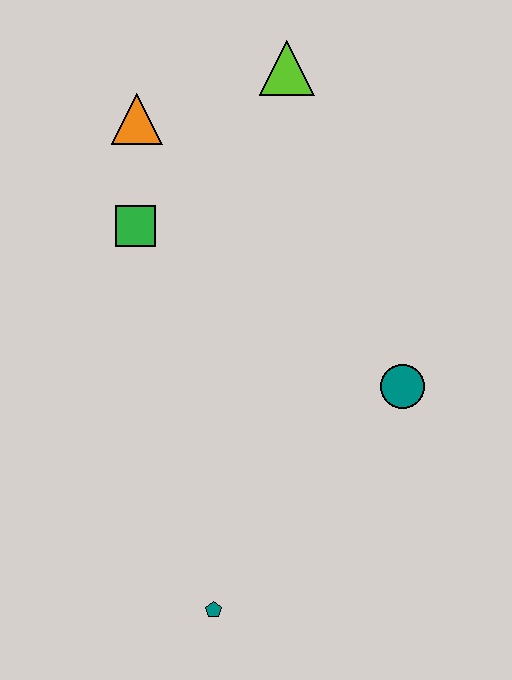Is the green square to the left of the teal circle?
Yes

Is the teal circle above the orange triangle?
No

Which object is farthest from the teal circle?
The orange triangle is farthest from the teal circle.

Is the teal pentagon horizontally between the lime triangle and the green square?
Yes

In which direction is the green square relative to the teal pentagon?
The green square is above the teal pentagon.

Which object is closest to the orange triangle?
The green square is closest to the orange triangle.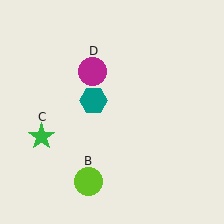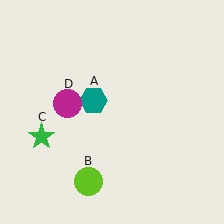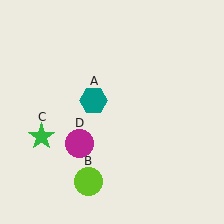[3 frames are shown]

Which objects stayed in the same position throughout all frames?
Teal hexagon (object A) and lime circle (object B) and green star (object C) remained stationary.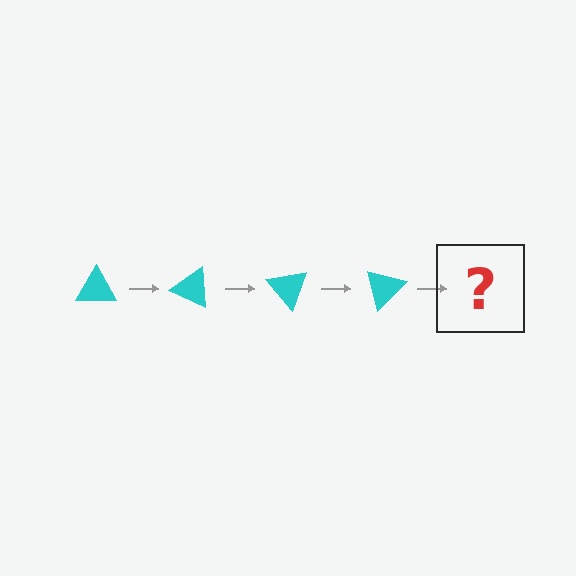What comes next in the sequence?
The next element should be a cyan triangle rotated 100 degrees.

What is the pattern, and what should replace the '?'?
The pattern is that the triangle rotates 25 degrees each step. The '?' should be a cyan triangle rotated 100 degrees.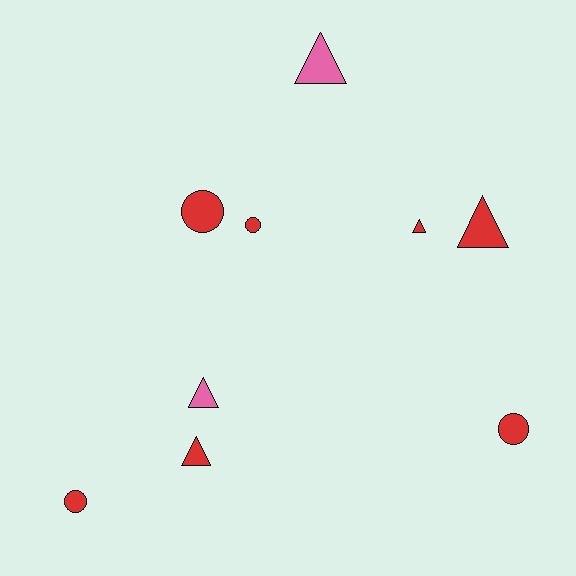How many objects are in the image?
There are 9 objects.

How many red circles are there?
There are 4 red circles.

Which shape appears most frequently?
Triangle, with 5 objects.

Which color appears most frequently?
Red, with 7 objects.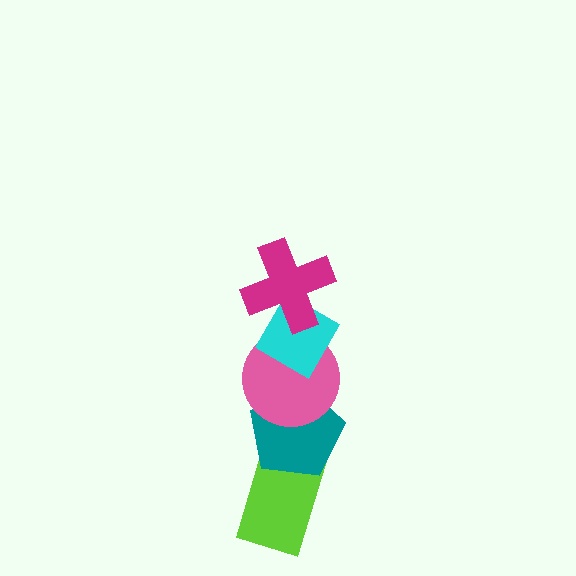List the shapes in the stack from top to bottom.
From top to bottom: the magenta cross, the cyan diamond, the pink circle, the teal pentagon, the lime rectangle.